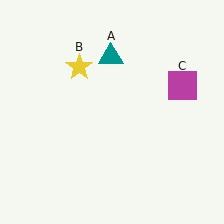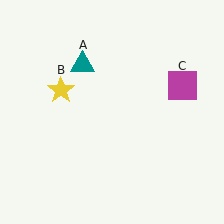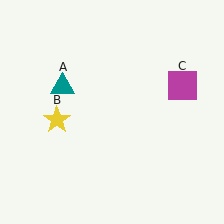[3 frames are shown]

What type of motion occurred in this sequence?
The teal triangle (object A), yellow star (object B) rotated counterclockwise around the center of the scene.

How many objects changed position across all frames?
2 objects changed position: teal triangle (object A), yellow star (object B).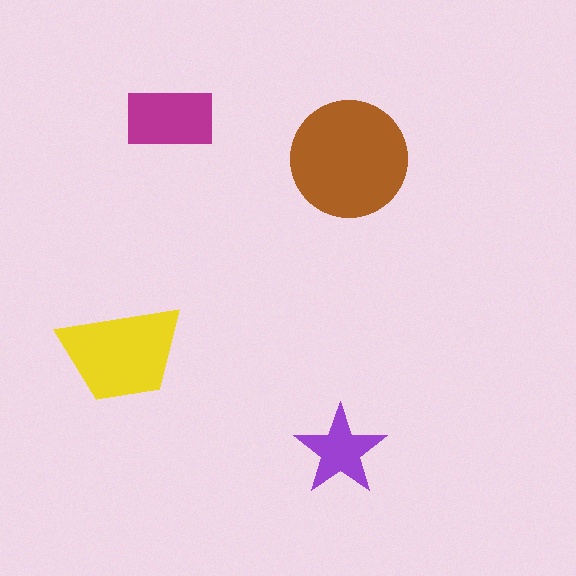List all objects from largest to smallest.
The brown circle, the yellow trapezoid, the magenta rectangle, the purple star.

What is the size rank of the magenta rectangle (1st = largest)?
3rd.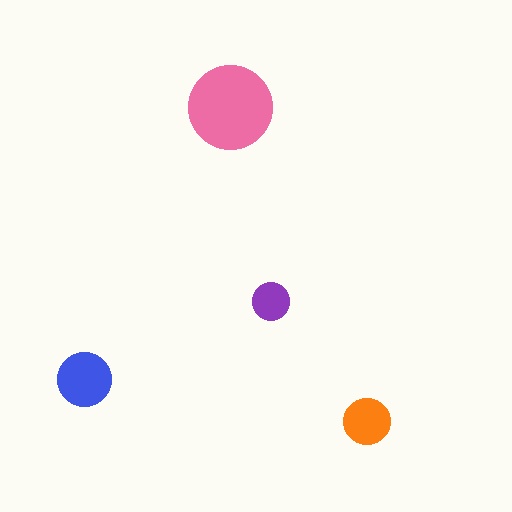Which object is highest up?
The pink circle is topmost.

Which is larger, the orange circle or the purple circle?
The orange one.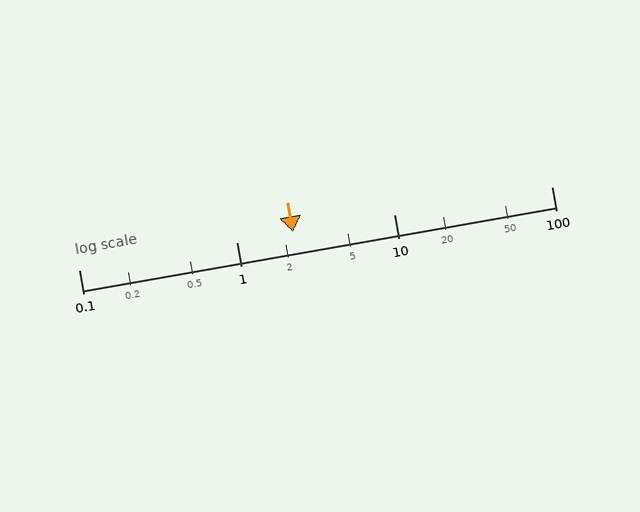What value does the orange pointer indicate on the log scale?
The pointer indicates approximately 2.3.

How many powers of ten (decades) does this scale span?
The scale spans 3 decades, from 0.1 to 100.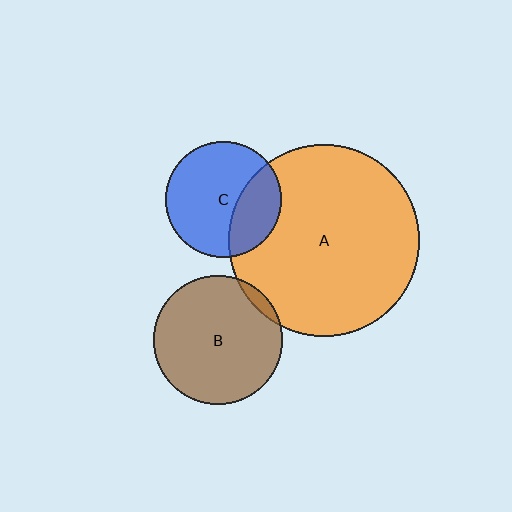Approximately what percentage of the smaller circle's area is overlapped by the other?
Approximately 5%.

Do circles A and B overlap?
Yes.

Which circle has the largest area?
Circle A (orange).